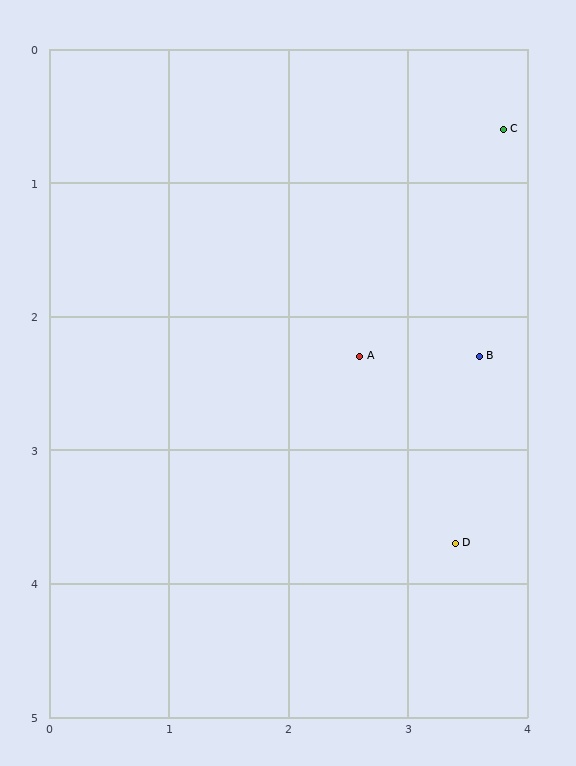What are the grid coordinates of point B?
Point B is at approximately (3.6, 2.3).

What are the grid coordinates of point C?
Point C is at approximately (3.8, 0.6).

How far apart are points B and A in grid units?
Points B and A are about 1.0 grid units apart.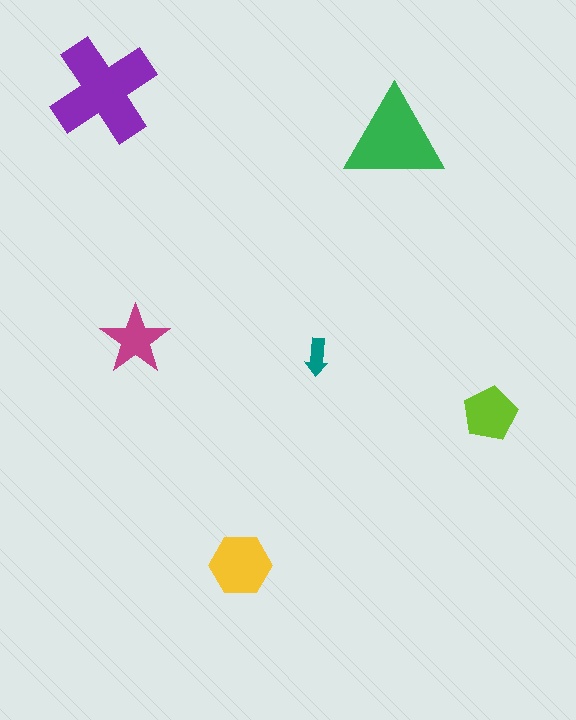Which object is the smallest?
The teal arrow.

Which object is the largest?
The purple cross.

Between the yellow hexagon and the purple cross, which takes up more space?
The purple cross.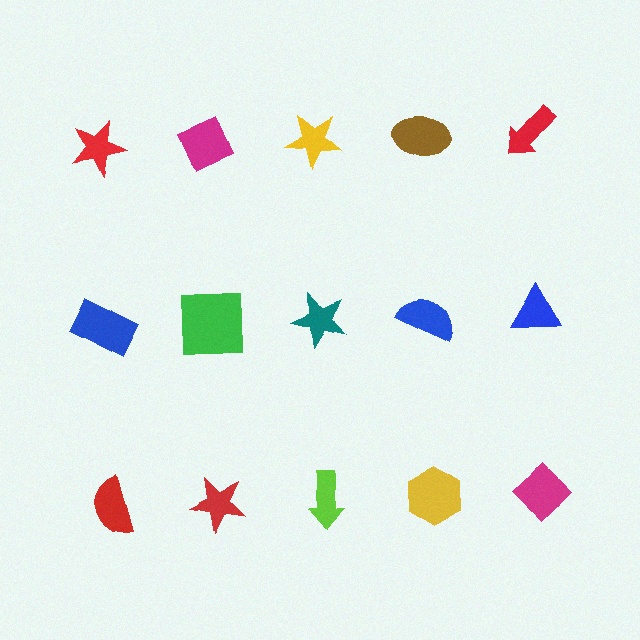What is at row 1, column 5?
A red arrow.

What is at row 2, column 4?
A blue semicircle.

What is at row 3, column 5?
A magenta diamond.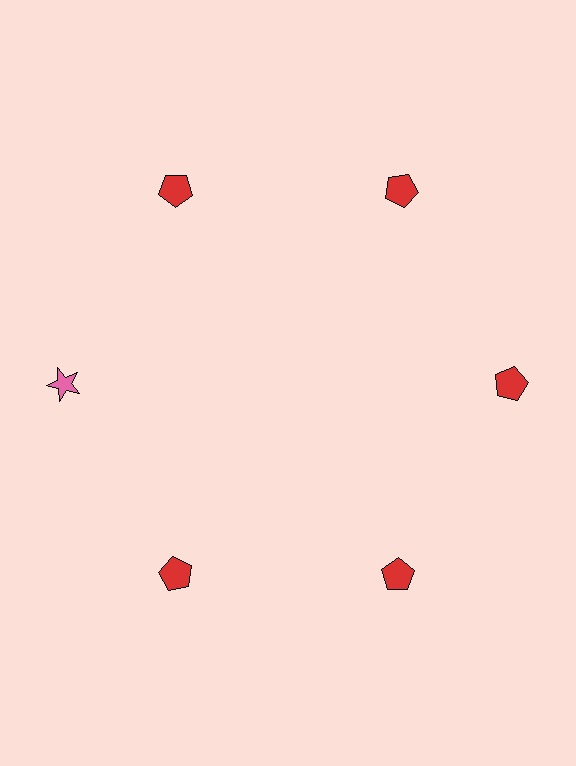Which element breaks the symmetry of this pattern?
The pink star at roughly the 9 o'clock position breaks the symmetry. All other shapes are red pentagons.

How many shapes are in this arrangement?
There are 6 shapes arranged in a ring pattern.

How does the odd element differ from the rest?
It differs in both color (pink instead of red) and shape (star instead of pentagon).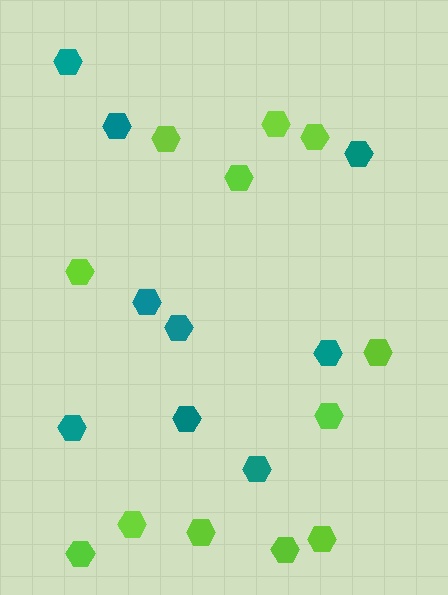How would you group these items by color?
There are 2 groups: one group of teal hexagons (9) and one group of lime hexagons (12).